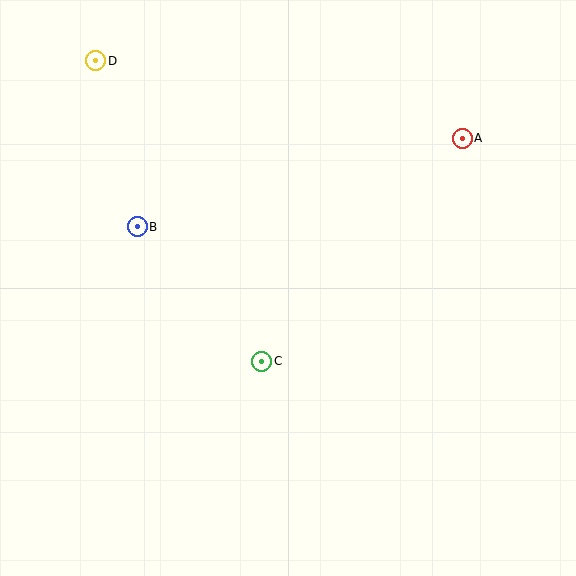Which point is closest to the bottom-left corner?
Point C is closest to the bottom-left corner.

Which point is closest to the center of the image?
Point C at (262, 361) is closest to the center.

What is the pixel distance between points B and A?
The distance between B and A is 337 pixels.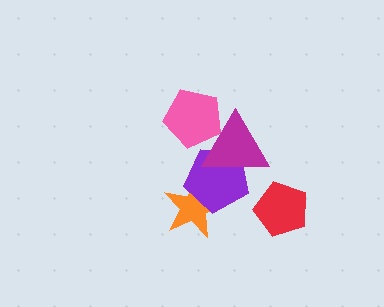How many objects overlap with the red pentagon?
0 objects overlap with the red pentagon.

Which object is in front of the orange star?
The purple pentagon is in front of the orange star.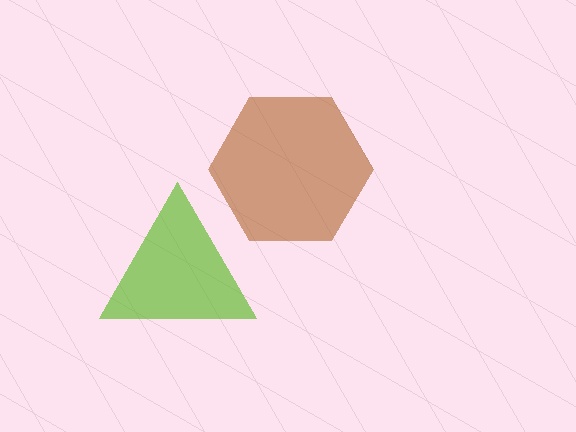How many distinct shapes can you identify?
There are 2 distinct shapes: a brown hexagon, a lime triangle.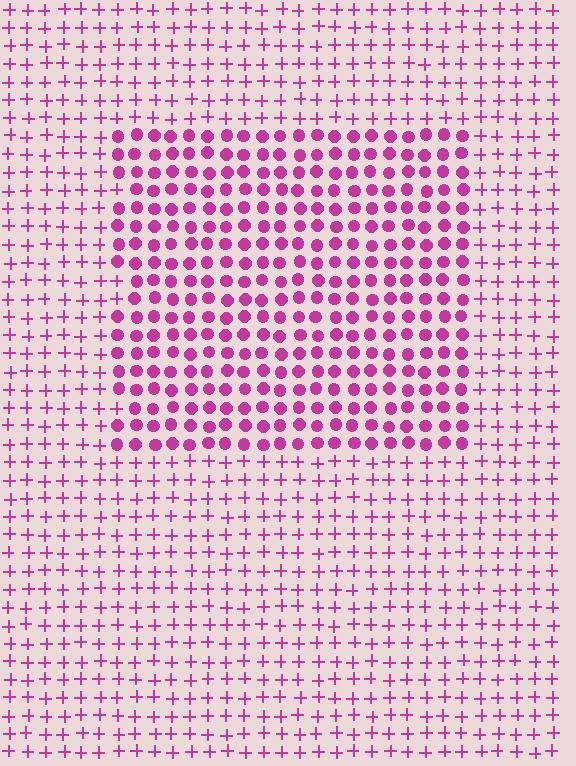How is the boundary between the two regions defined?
The boundary is defined by a change in element shape: circles inside vs. plus signs outside. All elements share the same color and spacing.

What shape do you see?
I see a rectangle.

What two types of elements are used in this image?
The image uses circles inside the rectangle region and plus signs outside it.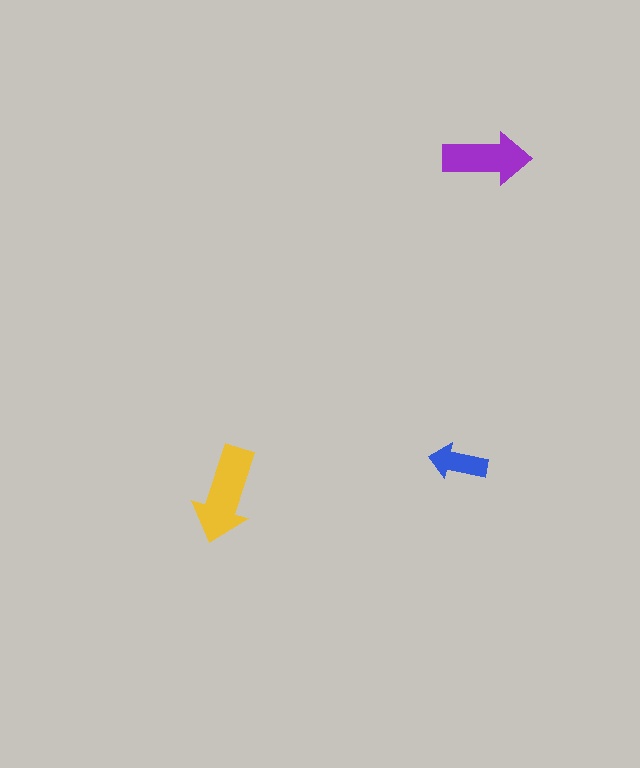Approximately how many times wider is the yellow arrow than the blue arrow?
About 1.5 times wider.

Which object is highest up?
The purple arrow is topmost.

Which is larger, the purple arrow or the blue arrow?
The purple one.